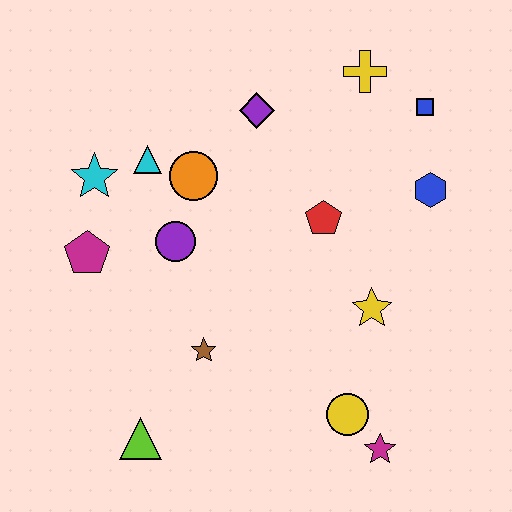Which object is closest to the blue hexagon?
The blue square is closest to the blue hexagon.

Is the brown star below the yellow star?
Yes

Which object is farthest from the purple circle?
The magenta star is farthest from the purple circle.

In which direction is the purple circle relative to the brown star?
The purple circle is above the brown star.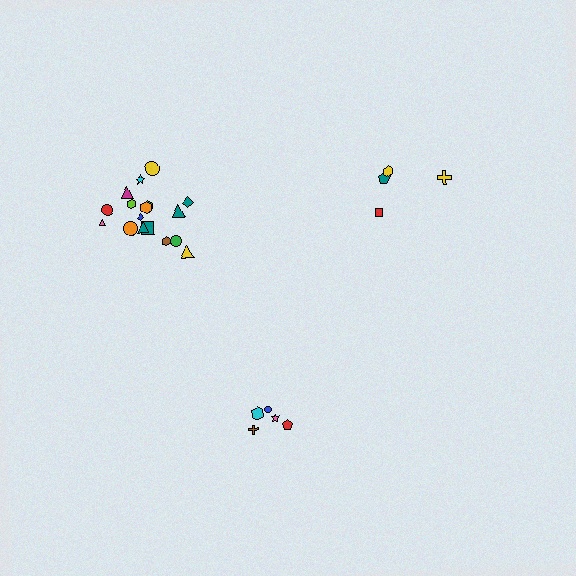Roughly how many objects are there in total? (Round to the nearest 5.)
Roughly 25 objects in total.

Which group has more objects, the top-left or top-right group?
The top-left group.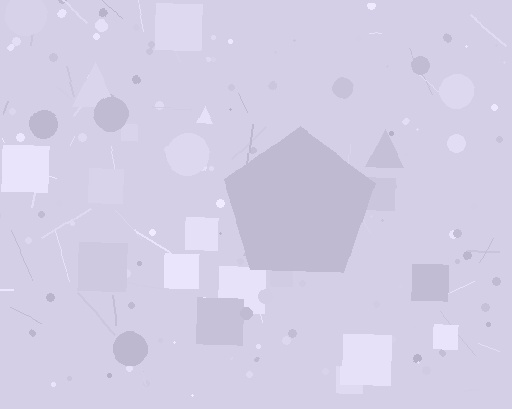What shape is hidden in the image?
A pentagon is hidden in the image.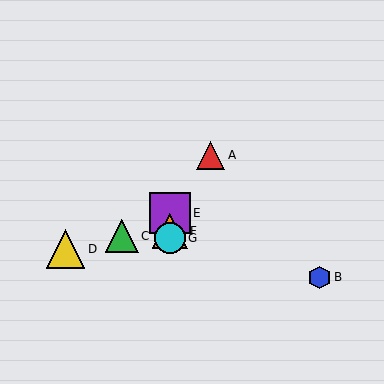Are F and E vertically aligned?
Yes, both are at x≈170.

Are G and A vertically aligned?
No, G is at x≈170 and A is at x≈211.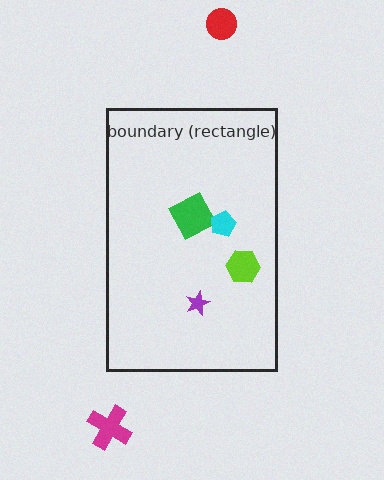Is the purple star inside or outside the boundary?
Inside.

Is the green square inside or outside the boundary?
Inside.